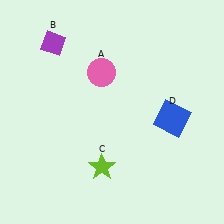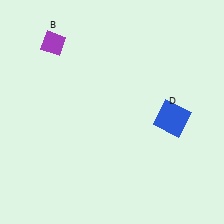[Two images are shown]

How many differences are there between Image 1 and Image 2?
There are 2 differences between the two images.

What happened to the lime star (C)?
The lime star (C) was removed in Image 2. It was in the bottom-left area of Image 1.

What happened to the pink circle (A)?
The pink circle (A) was removed in Image 2. It was in the top-left area of Image 1.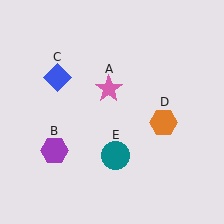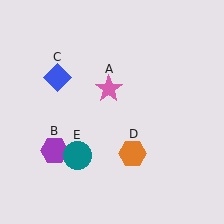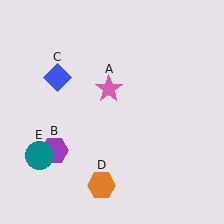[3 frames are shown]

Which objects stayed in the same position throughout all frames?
Pink star (object A) and purple hexagon (object B) and blue diamond (object C) remained stationary.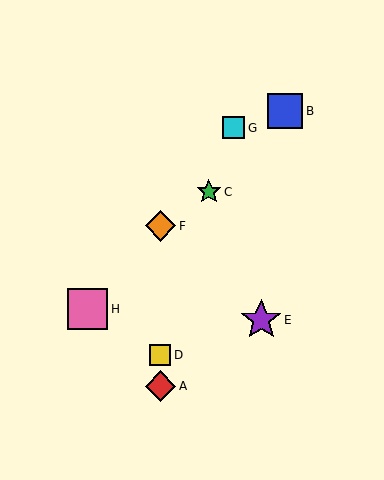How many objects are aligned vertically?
3 objects (A, D, F) are aligned vertically.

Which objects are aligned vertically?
Objects A, D, F are aligned vertically.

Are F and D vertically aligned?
Yes, both are at x≈160.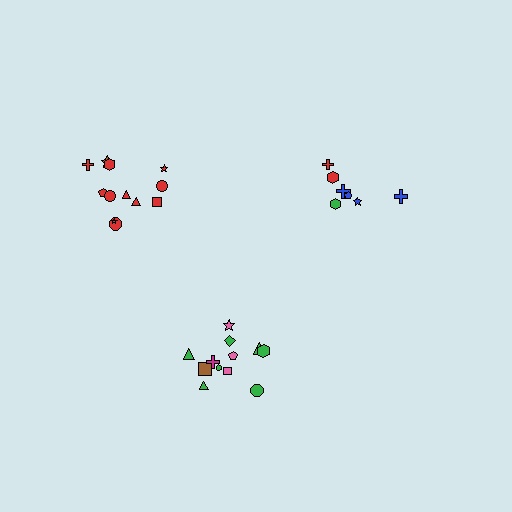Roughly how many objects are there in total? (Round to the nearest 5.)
Roughly 30 objects in total.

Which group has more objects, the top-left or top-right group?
The top-left group.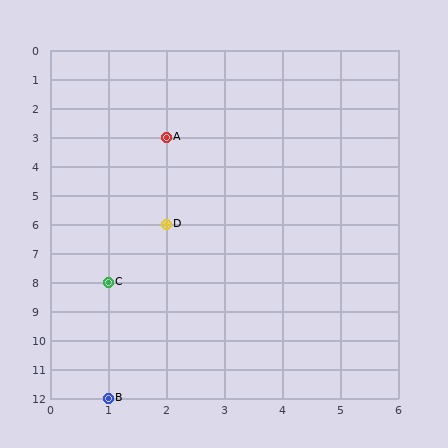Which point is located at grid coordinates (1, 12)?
Point B is at (1, 12).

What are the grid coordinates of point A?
Point A is at grid coordinates (2, 3).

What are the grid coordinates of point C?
Point C is at grid coordinates (1, 8).